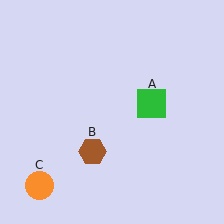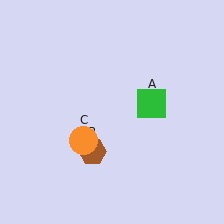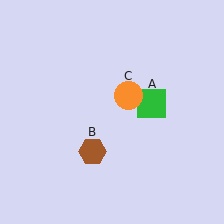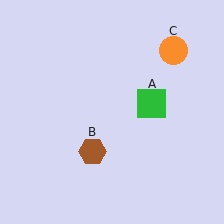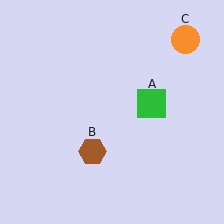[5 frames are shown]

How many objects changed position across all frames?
1 object changed position: orange circle (object C).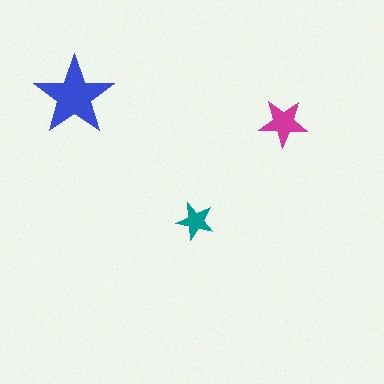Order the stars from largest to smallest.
the blue one, the magenta one, the teal one.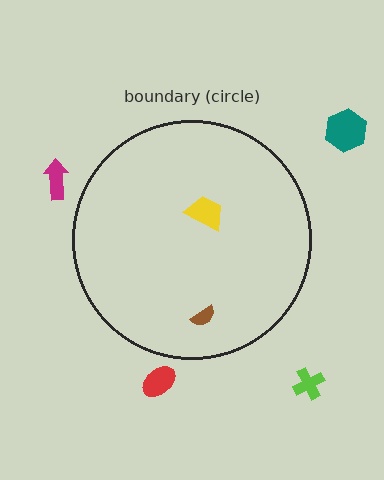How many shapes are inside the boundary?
2 inside, 4 outside.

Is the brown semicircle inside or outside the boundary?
Inside.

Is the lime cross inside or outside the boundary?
Outside.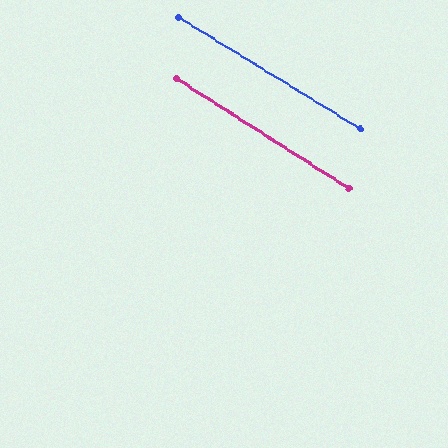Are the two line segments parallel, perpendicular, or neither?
Parallel — their directions differ by only 1.1°.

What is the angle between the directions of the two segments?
Approximately 1 degree.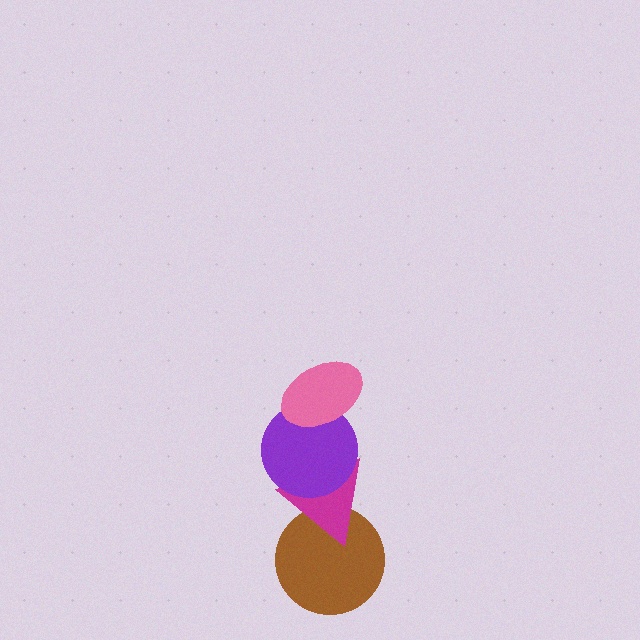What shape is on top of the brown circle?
The magenta triangle is on top of the brown circle.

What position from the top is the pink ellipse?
The pink ellipse is 1st from the top.